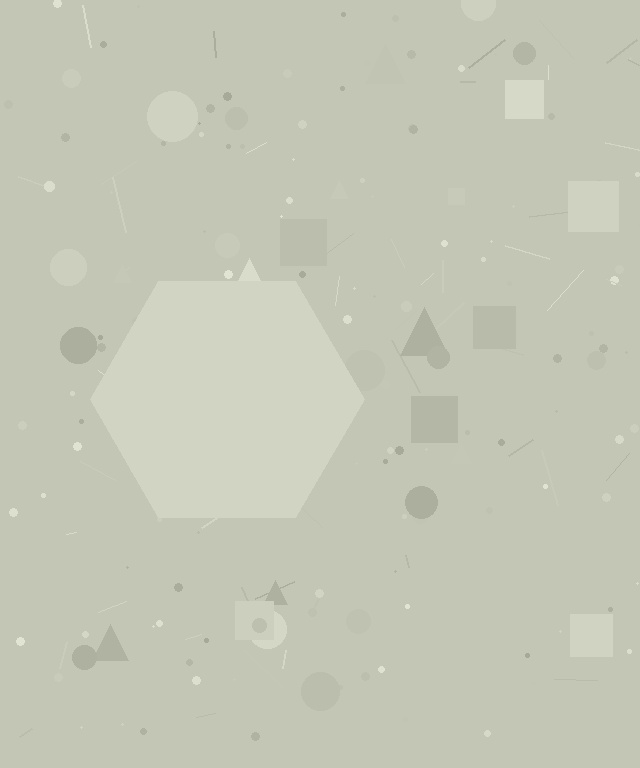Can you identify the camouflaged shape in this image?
The camouflaged shape is a hexagon.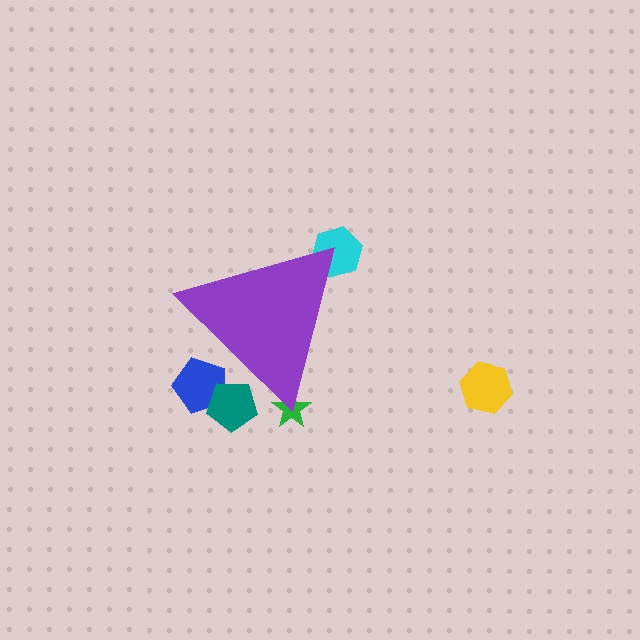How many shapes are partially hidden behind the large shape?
5 shapes are partially hidden.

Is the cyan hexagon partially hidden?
Yes, the cyan hexagon is partially hidden behind the purple triangle.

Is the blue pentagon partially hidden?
Yes, the blue pentagon is partially hidden behind the purple triangle.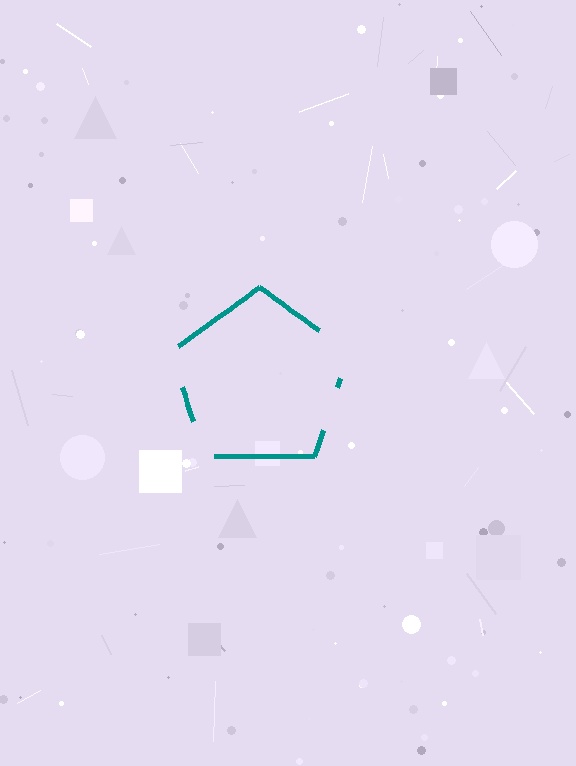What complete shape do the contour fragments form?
The contour fragments form a pentagon.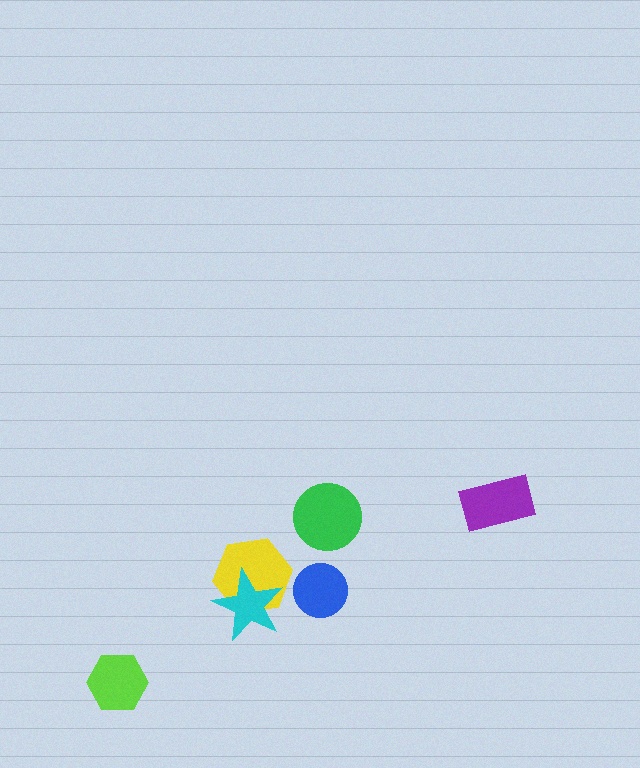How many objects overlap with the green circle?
0 objects overlap with the green circle.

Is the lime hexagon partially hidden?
No, no other shape covers it.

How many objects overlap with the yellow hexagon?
1 object overlaps with the yellow hexagon.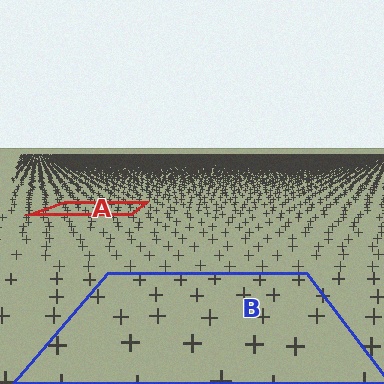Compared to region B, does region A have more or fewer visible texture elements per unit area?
Region A has more texture elements per unit area — they are packed more densely because it is farther away.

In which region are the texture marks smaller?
The texture marks are smaller in region A, because it is farther away.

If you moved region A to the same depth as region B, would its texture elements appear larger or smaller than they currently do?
They would appear larger. At a closer depth, the same texture elements are projected at a bigger on-screen size.